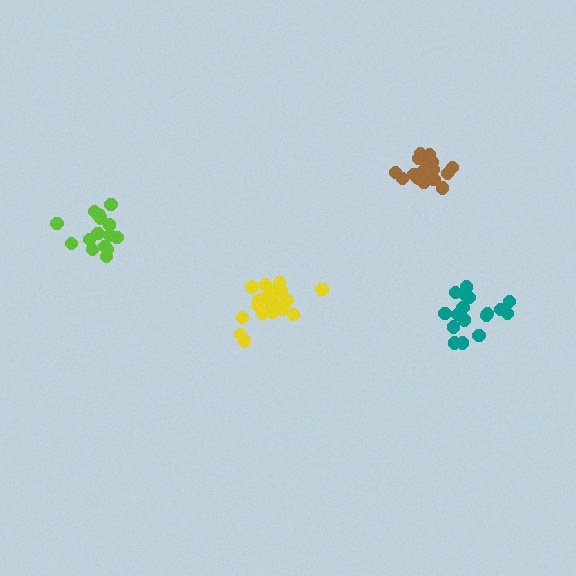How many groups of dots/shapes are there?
There are 4 groups.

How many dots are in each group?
Group 1: 20 dots, Group 2: 17 dots, Group 3: 20 dots, Group 4: 15 dots (72 total).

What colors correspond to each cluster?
The clusters are colored: brown, teal, yellow, lime.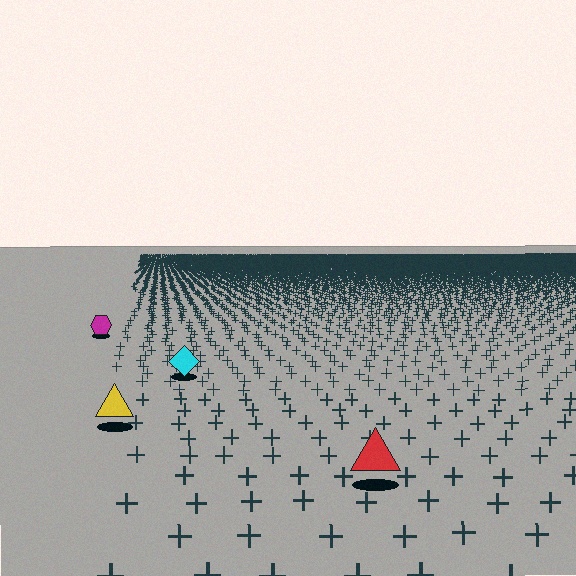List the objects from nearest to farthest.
From nearest to farthest: the red triangle, the yellow triangle, the cyan diamond, the magenta hexagon.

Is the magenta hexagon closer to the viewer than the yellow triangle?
No. The yellow triangle is closer — you can tell from the texture gradient: the ground texture is coarser near it.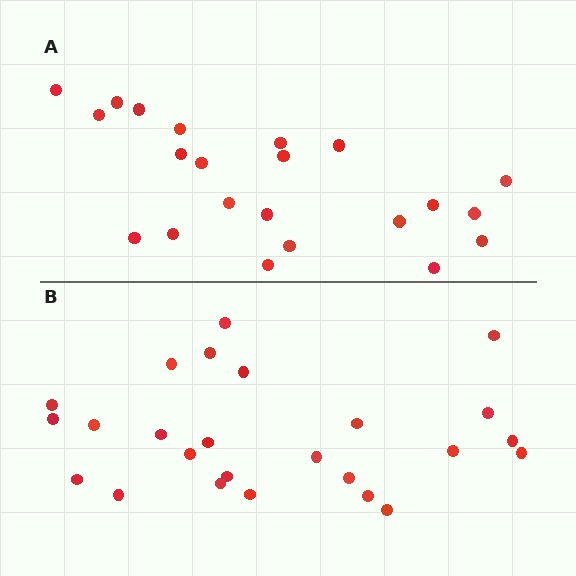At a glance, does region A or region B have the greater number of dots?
Region B (the bottom region) has more dots.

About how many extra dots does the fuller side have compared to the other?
Region B has just a few more — roughly 2 or 3 more dots than region A.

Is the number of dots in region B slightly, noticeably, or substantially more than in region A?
Region B has only slightly more — the two regions are fairly close. The ratio is roughly 1.1 to 1.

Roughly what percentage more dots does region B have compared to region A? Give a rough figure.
About 15% more.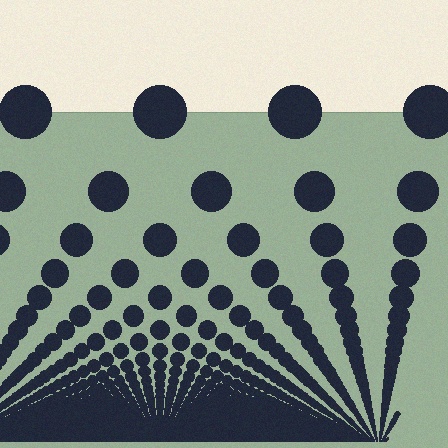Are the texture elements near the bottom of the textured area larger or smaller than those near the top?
Smaller. The gradient is inverted — elements near the bottom are smaller and denser.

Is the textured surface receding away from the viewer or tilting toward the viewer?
The surface appears to tilt toward the viewer. Texture elements get larger and sparser toward the top.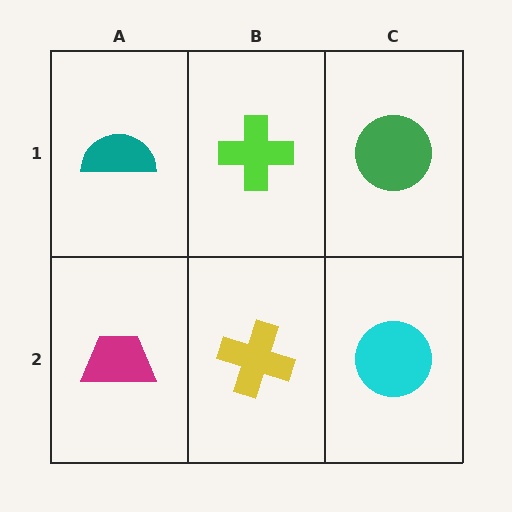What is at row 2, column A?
A magenta trapezoid.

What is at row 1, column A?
A teal semicircle.